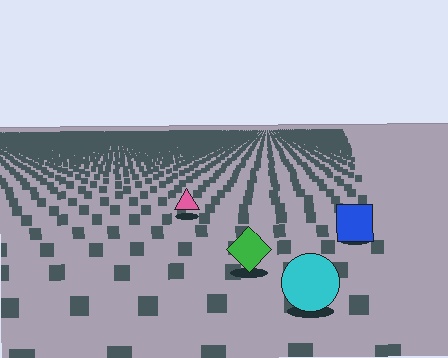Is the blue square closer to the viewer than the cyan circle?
No. The cyan circle is closer — you can tell from the texture gradient: the ground texture is coarser near it.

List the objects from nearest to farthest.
From nearest to farthest: the cyan circle, the green diamond, the blue square, the pink triangle.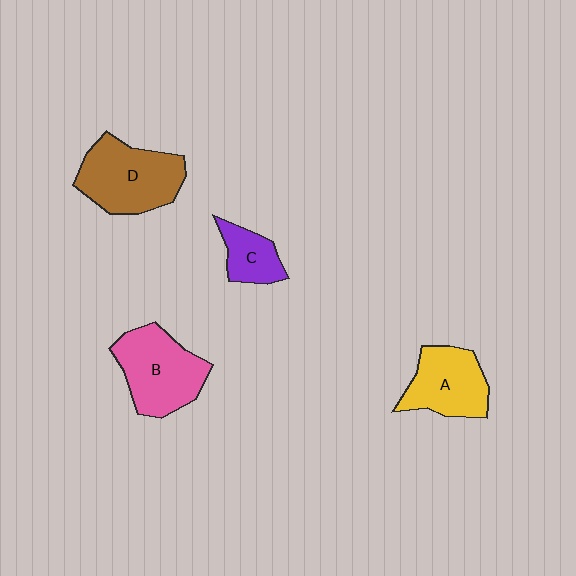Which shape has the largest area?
Shape D (brown).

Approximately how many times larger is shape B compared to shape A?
Approximately 1.2 times.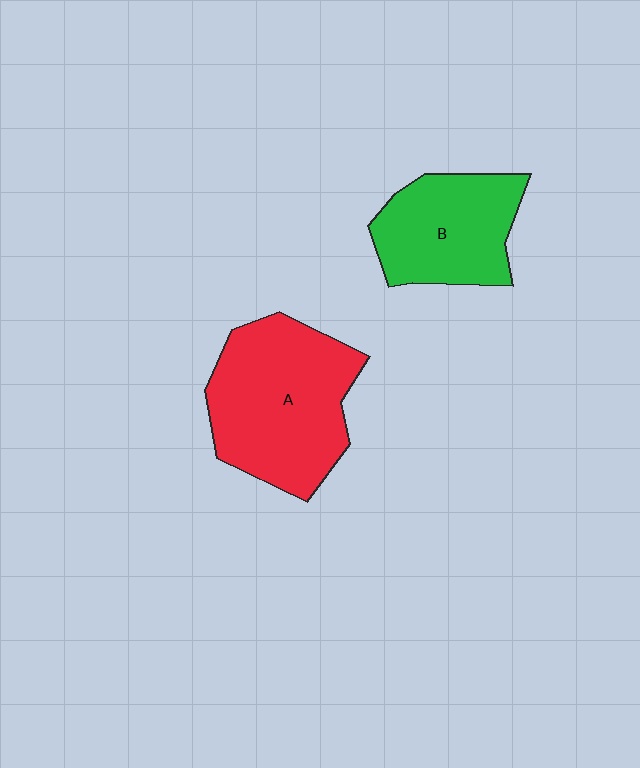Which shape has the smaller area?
Shape B (green).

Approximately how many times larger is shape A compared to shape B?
Approximately 1.4 times.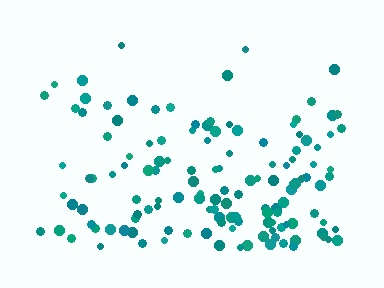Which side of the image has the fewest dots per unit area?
The top.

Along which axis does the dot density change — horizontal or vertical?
Vertical.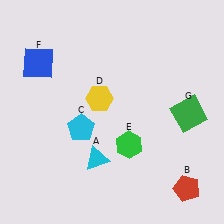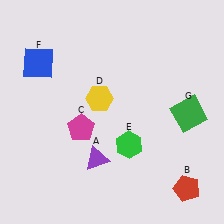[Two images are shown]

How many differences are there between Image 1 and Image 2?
There are 2 differences between the two images.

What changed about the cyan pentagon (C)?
In Image 1, C is cyan. In Image 2, it changed to magenta.